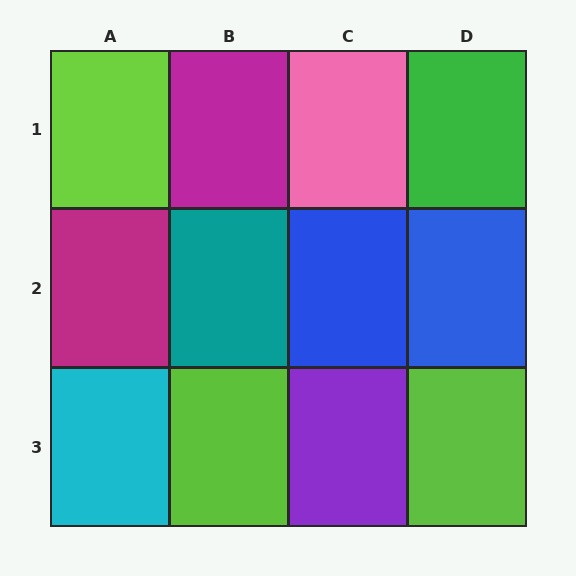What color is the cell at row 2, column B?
Teal.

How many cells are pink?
1 cell is pink.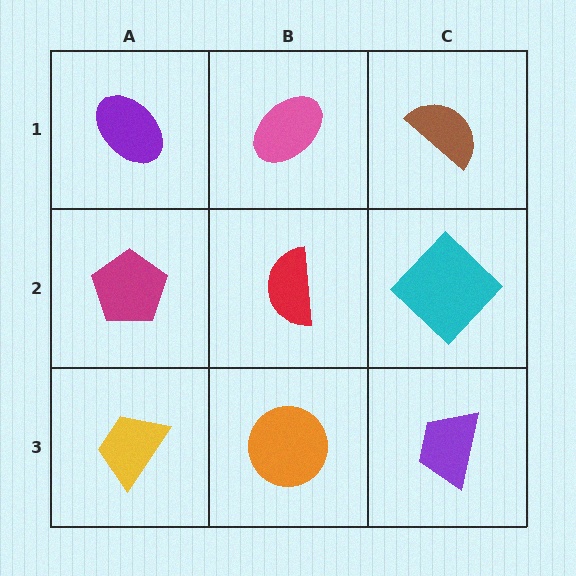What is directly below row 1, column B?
A red semicircle.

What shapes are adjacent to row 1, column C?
A cyan diamond (row 2, column C), a pink ellipse (row 1, column B).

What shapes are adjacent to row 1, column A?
A magenta pentagon (row 2, column A), a pink ellipse (row 1, column B).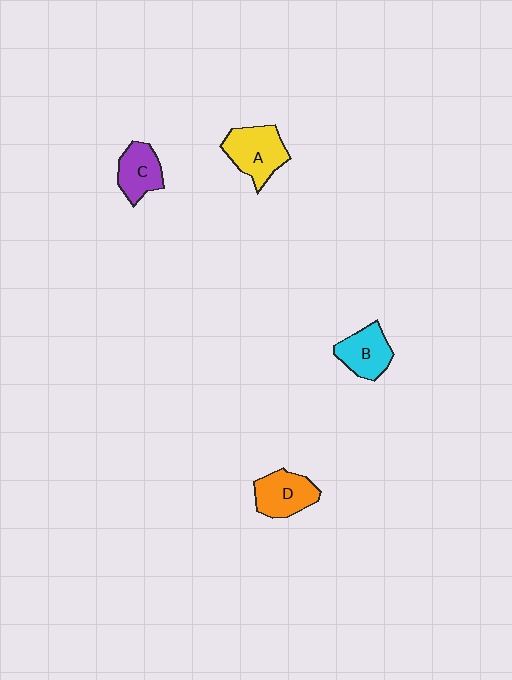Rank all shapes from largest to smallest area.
From largest to smallest: A (yellow), D (orange), B (cyan), C (purple).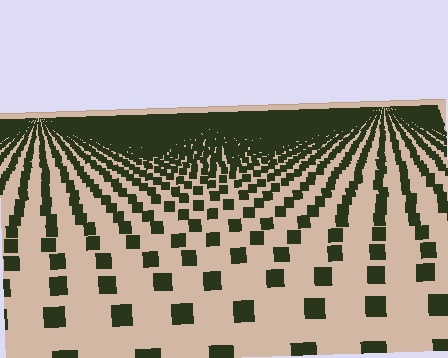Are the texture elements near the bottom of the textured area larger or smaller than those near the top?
Larger. Near the bottom, elements are closer to the viewer and appear at a bigger on-screen size.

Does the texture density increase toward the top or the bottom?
Density increases toward the top.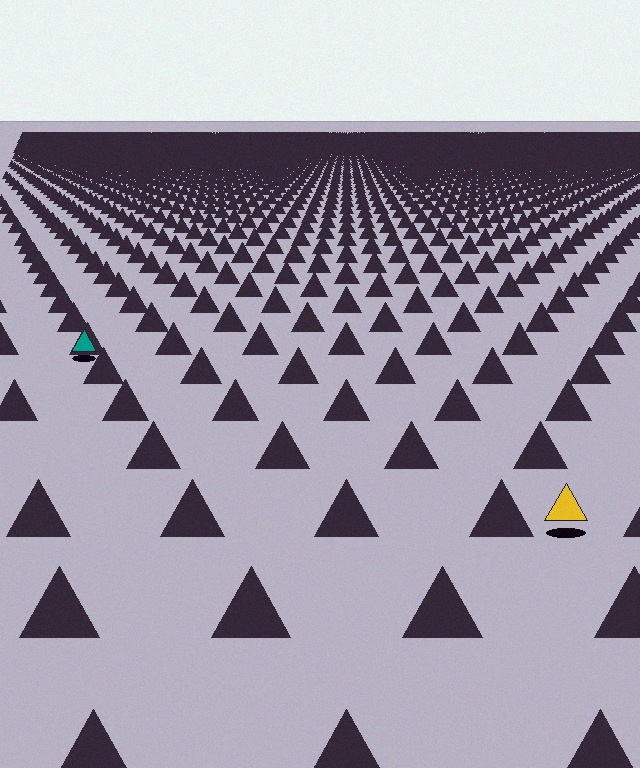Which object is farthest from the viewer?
The teal triangle is farthest from the viewer. It appears smaller and the ground texture around it is denser.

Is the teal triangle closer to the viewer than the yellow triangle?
No. The yellow triangle is closer — you can tell from the texture gradient: the ground texture is coarser near it.